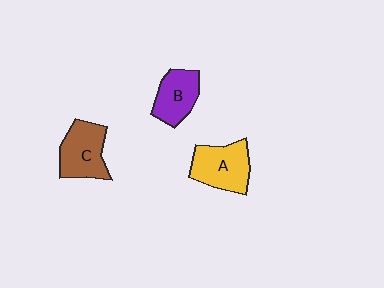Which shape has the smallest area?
Shape B (purple).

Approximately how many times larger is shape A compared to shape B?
Approximately 1.3 times.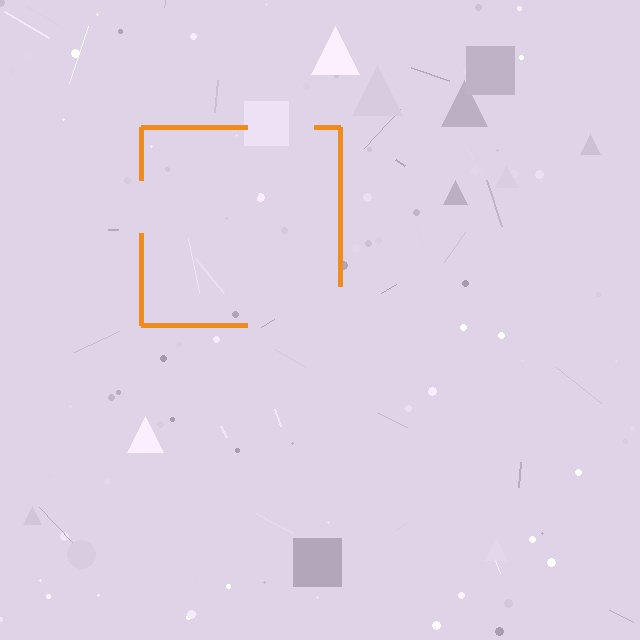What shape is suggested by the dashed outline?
The dashed outline suggests a square.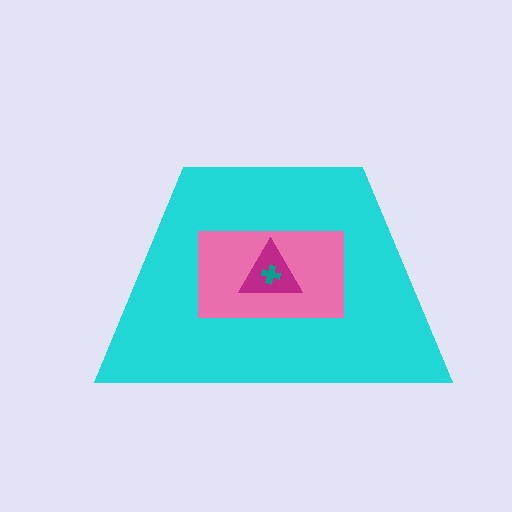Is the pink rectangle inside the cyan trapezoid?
Yes.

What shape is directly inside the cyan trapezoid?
The pink rectangle.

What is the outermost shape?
The cyan trapezoid.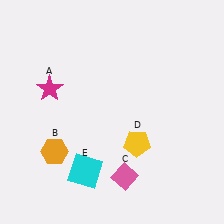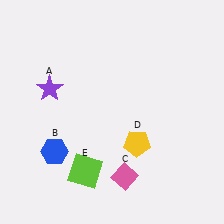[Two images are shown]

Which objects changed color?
A changed from magenta to purple. B changed from orange to blue. E changed from cyan to lime.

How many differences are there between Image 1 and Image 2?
There are 3 differences between the two images.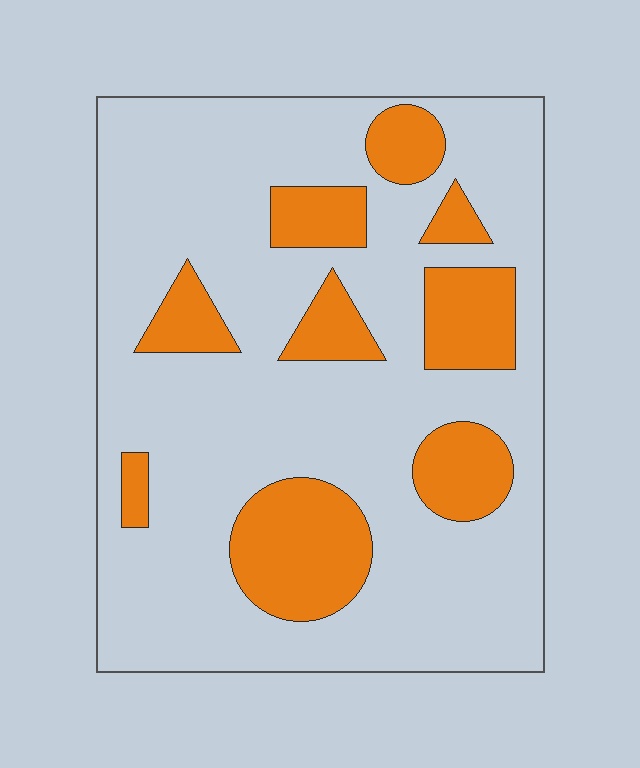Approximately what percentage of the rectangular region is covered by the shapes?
Approximately 25%.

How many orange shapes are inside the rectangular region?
9.